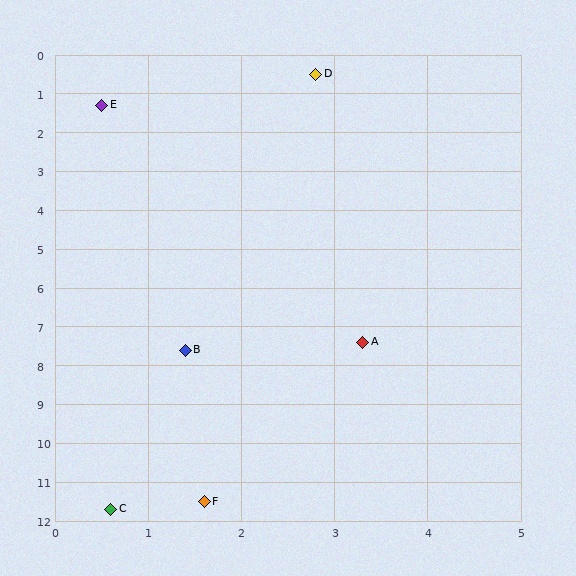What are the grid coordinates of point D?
Point D is at approximately (2.8, 0.5).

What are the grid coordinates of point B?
Point B is at approximately (1.4, 7.6).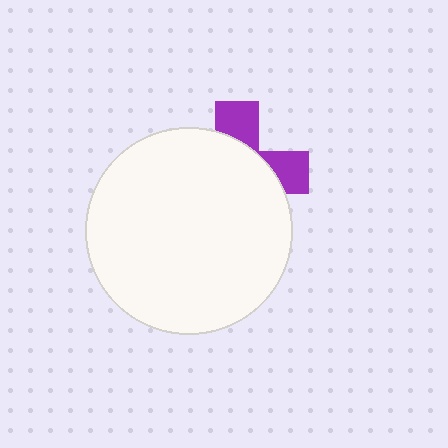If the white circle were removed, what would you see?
You would see the complete purple cross.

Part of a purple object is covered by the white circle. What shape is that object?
It is a cross.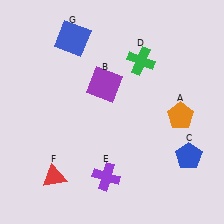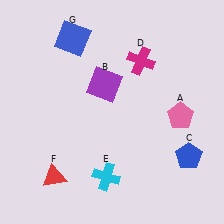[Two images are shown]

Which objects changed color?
A changed from orange to pink. D changed from green to magenta. E changed from purple to cyan.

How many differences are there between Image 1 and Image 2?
There are 3 differences between the two images.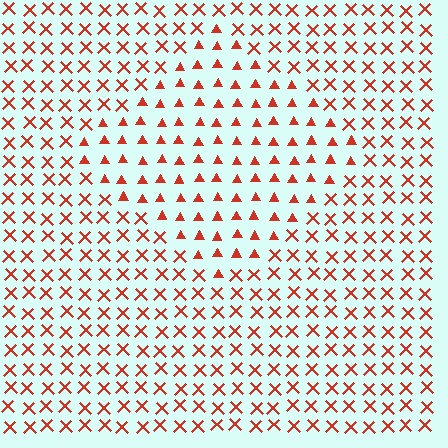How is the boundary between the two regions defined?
The boundary is defined by a change in element shape: triangles inside vs. X marks outside. All elements share the same color and spacing.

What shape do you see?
I see a diamond.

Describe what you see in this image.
The image is filled with small red elements arranged in a uniform grid. A diamond-shaped region contains triangles, while the surrounding area contains X marks. The boundary is defined purely by the change in element shape.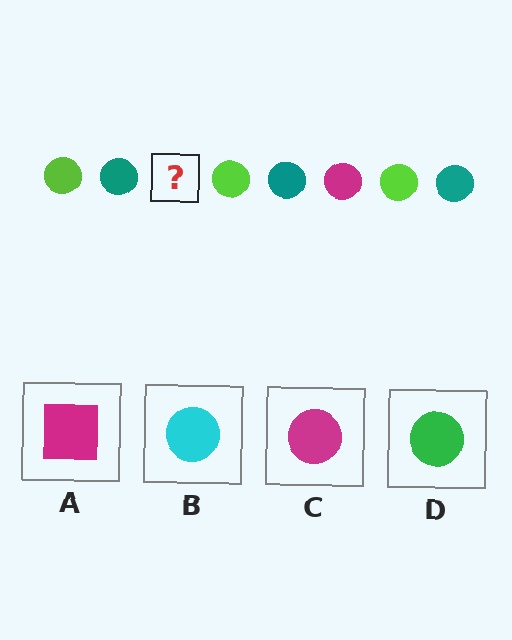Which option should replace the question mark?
Option C.